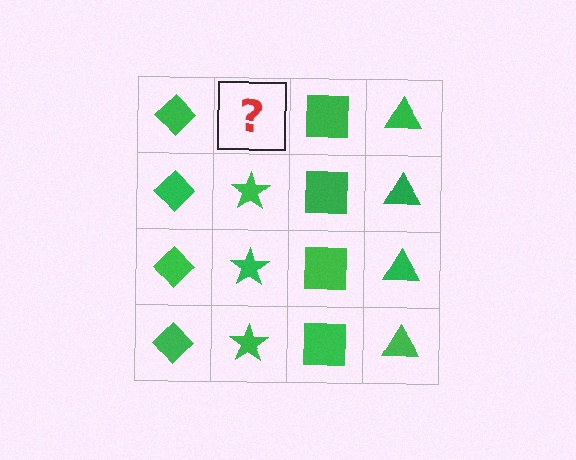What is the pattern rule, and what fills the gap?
The rule is that each column has a consistent shape. The gap should be filled with a green star.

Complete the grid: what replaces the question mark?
The question mark should be replaced with a green star.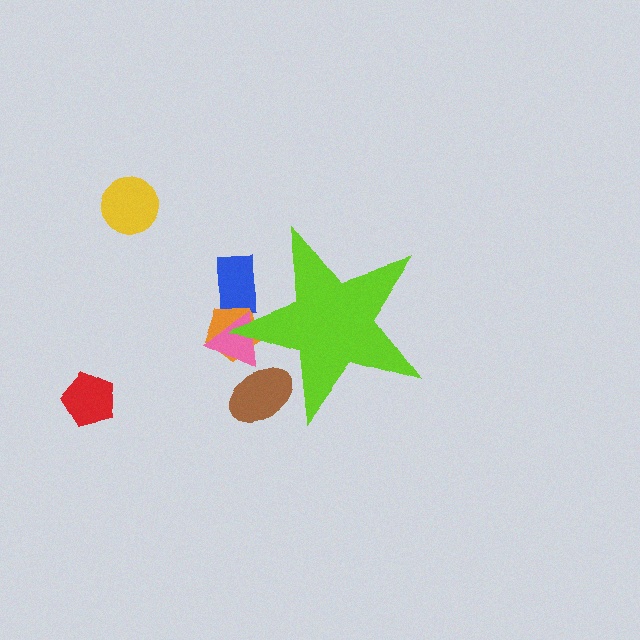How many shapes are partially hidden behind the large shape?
4 shapes are partially hidden.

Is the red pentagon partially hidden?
No, the red pentagon is fully visible.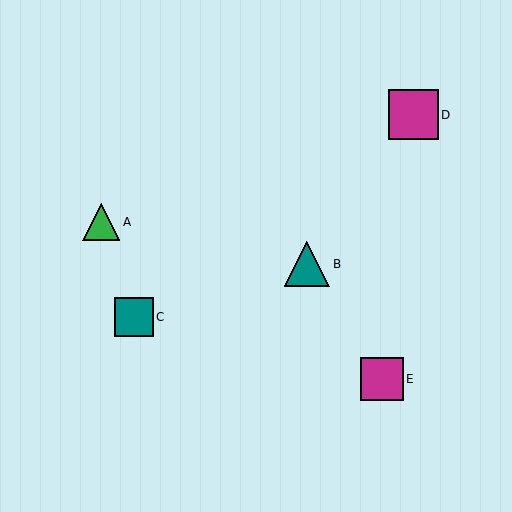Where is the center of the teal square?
The center of the teal square is at (134, 317).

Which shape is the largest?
The magenta square (labeled D) is the largest.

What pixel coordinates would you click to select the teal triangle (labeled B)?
Click at (307, 264) to select the teal triangle B.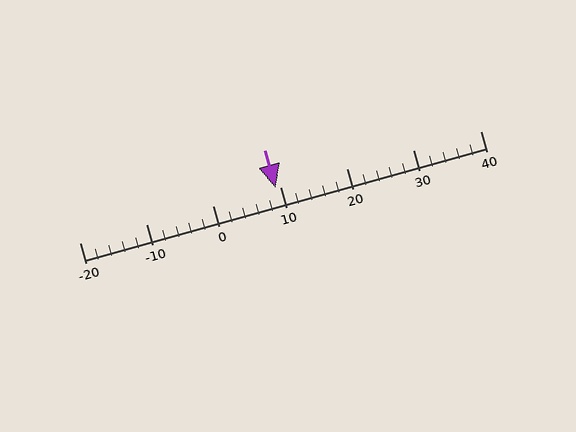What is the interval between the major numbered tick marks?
The major tick marks are spaced 10 units apart.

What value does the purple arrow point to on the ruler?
The purple arrow points to approximately 9.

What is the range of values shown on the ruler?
The ruler shows values from -20 to 40.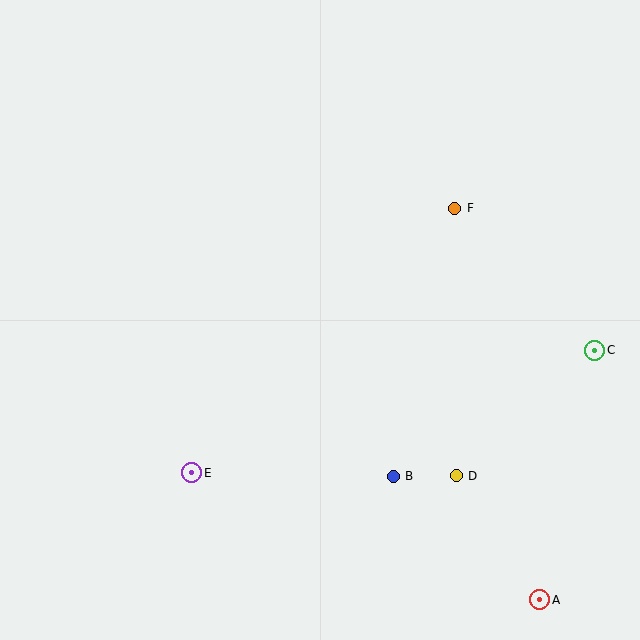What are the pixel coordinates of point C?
Point C is at (595, 350).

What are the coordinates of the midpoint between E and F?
The midpoint between E and F is at (323, 340).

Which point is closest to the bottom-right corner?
Point A is closest to the bottom-right corner.